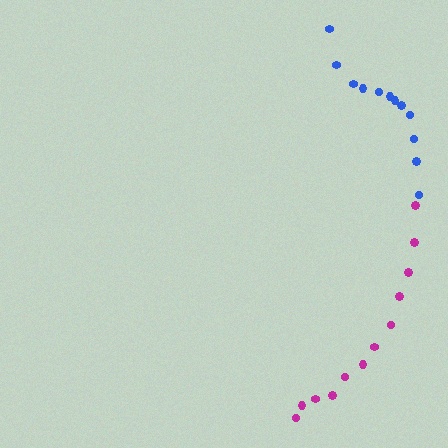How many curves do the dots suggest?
There are 2 distinct paths.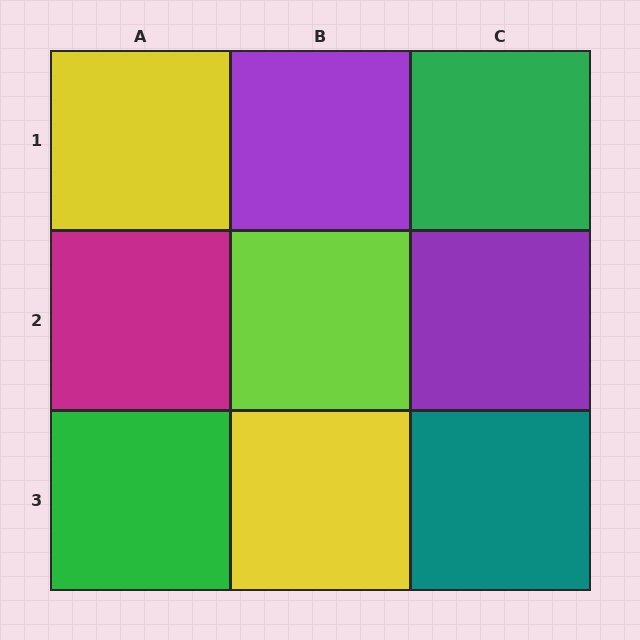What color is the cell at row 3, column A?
Green.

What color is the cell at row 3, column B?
Yellow.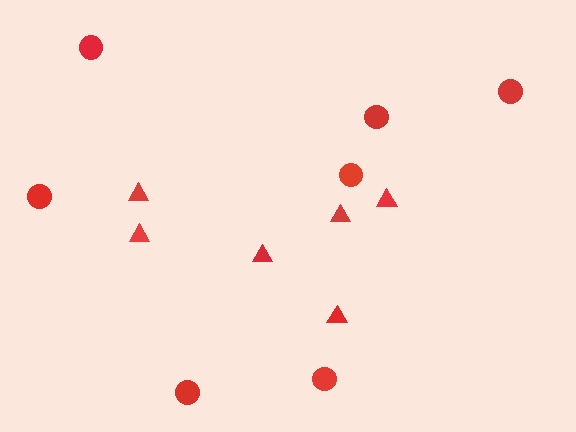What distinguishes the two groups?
There are 2 groups: one group of circles (7) and one group of triangles (6).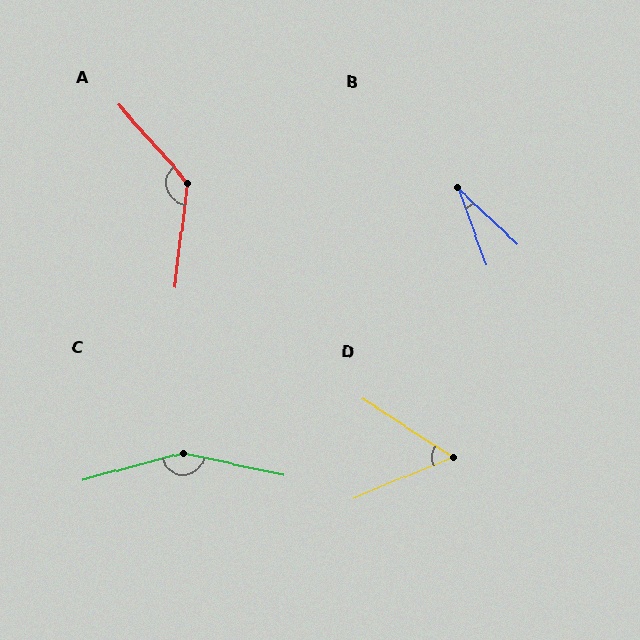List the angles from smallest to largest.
B (27°), D (55°), A (132°), C (152°).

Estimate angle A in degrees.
Approximately 132 degrees.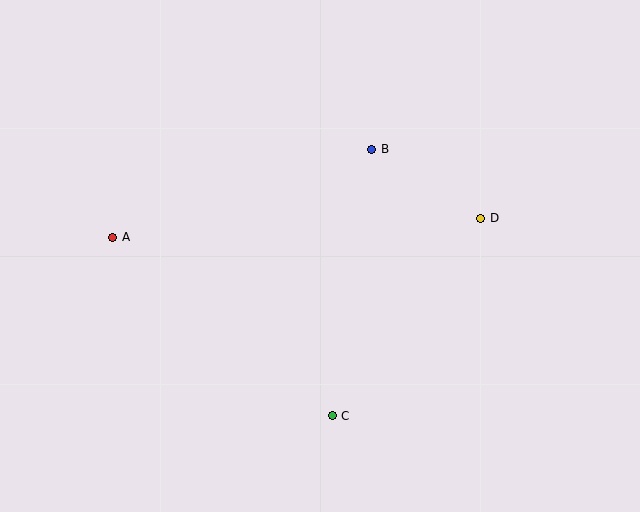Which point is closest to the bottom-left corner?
Point A is closest to the bottom-left corner.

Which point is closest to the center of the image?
Point B at (372, 149) is closest to the center.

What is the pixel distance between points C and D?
The distance between C and D is 247 pixels.